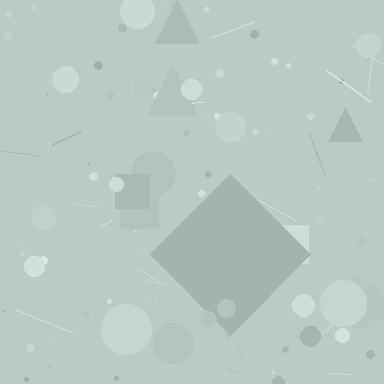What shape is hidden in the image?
A diamond is hidden in the image.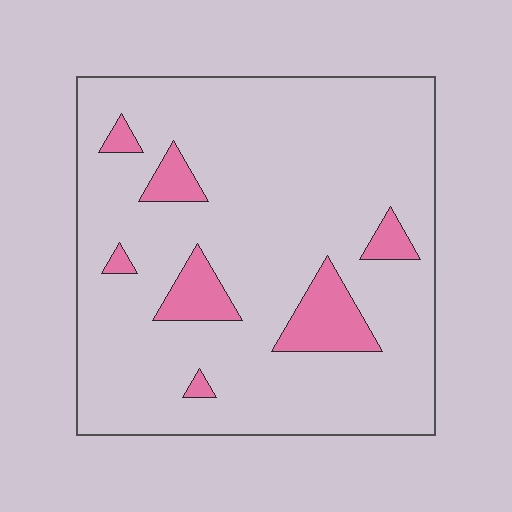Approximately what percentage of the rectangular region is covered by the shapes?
Approximately 10%.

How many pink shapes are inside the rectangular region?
7.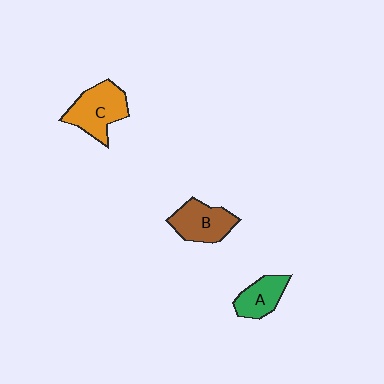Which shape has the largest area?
Shape C (orange).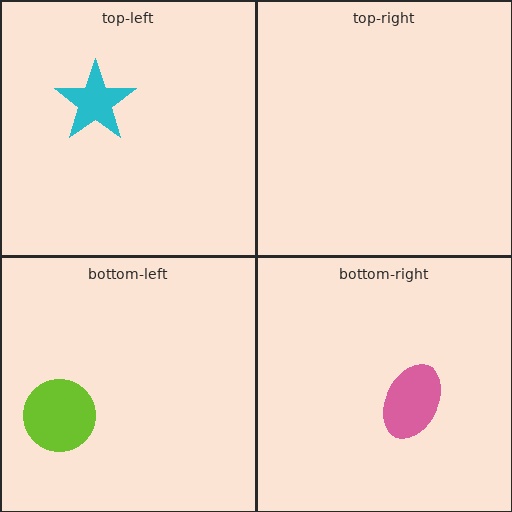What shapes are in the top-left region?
The cyan star.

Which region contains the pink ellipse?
The bottom-right region.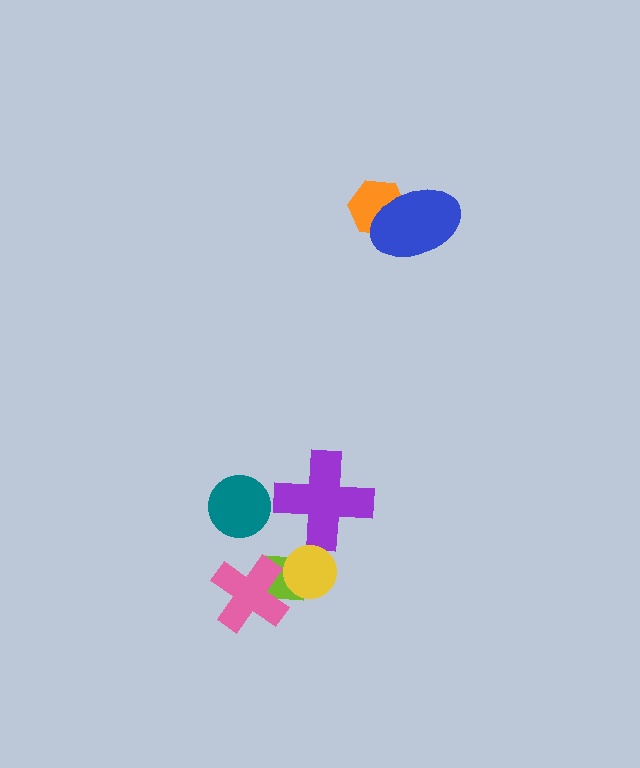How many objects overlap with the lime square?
2 objects overlap with the lime square.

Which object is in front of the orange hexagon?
The blue ellipse is in front of the orange hexagon.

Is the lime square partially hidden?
Yes, it is partially covered by another shape.